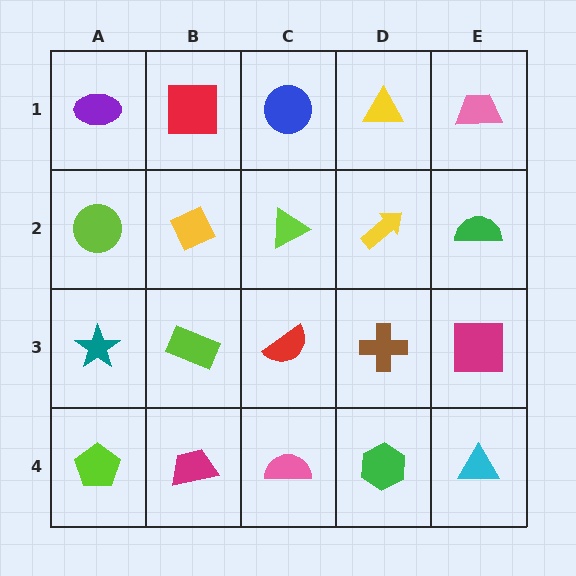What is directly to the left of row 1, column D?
A blue circle.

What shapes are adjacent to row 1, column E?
A green semicircle (row 2, column E), a yellow triangle (row 1, column D).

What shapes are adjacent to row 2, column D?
A yellow triangle (row 1, column D), a brown cross (row 3, column D), a lime triangle (row 2, column C), a green semicircle (row 2, column E).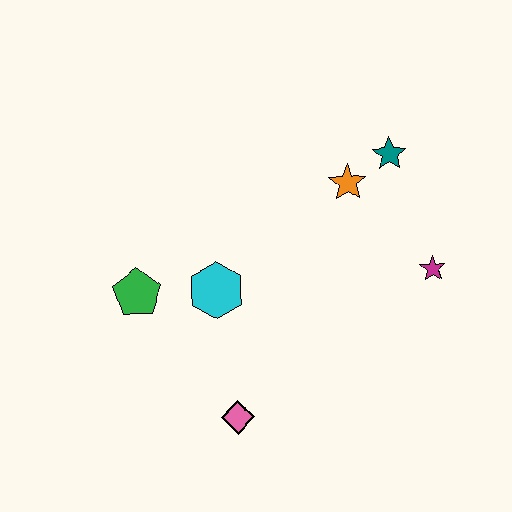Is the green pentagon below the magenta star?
Yes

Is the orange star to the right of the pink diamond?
Yes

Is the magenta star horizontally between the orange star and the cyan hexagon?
No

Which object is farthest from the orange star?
The pink diamond is farthest from the orange star.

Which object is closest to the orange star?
The teal star is closest to the orange star.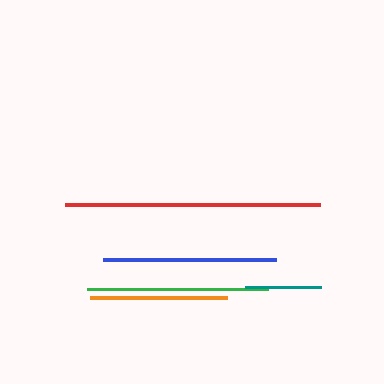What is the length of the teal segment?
The teal segment is approximately 77 pixels long.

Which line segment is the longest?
The red line is the longest at approximately 256 pixels.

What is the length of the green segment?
The green segment is approximately 181 pixels long.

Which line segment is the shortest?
The teal line is the shortest at approximately 77 pixels.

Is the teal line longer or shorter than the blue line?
The blue line is longer than the teal line.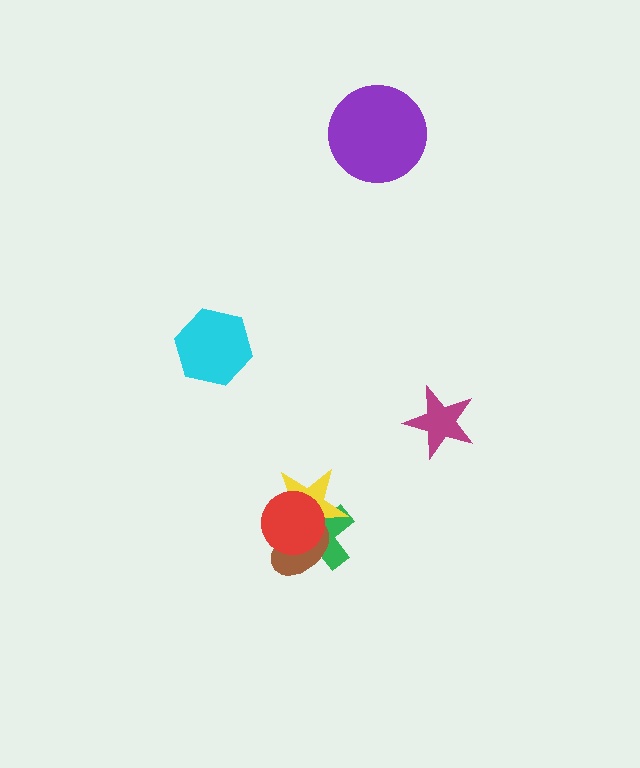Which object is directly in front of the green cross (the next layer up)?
The brown ellipse is directly in front of the green cross.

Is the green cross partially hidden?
Yes, it is partially covered by another shape.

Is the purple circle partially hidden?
No, no other shape covers it.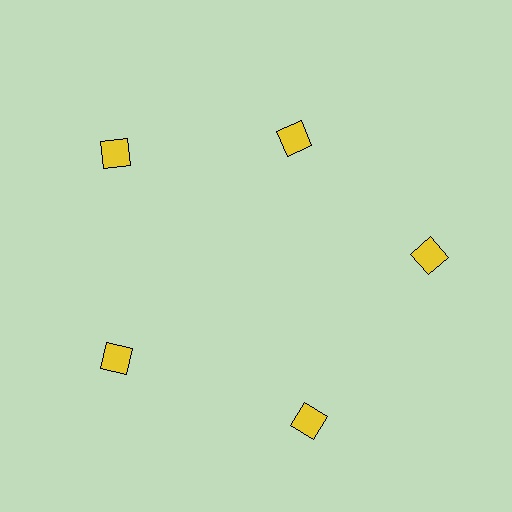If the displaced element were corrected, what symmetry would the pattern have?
It would have 5-fold rotational symmetry — the pattern would map onto itself every 72 degrees.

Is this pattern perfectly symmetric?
No. The 5 yellow squares are arranged in a ring, but one element near the 1 o'clock position is pulled inward toward the center, breaking the 5-fold rotational symmetry.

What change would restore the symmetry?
The symmetry would be restored by moving it outward, back onto the ring so that all 5 squares sit at equal angles and equal distance from the center.